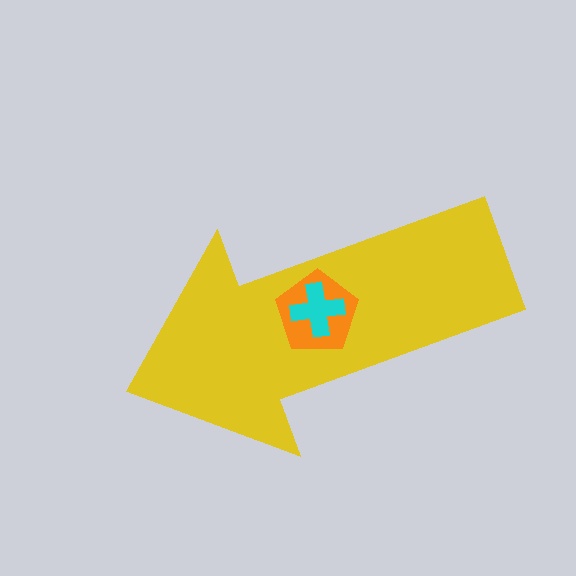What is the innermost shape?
The cyan cross.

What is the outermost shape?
The yellow arrow.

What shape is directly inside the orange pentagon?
The cyan cross.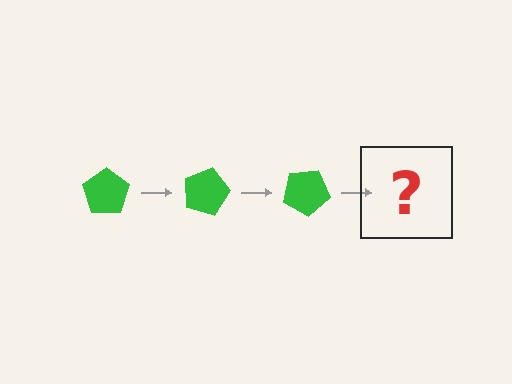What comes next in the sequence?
The next element should be a green pentagon rotated 45 degrees.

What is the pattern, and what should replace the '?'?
The pattern is that the pentagon rotates 15 degrees each step. The '?' should be a green pentagon rotated 45 degrees.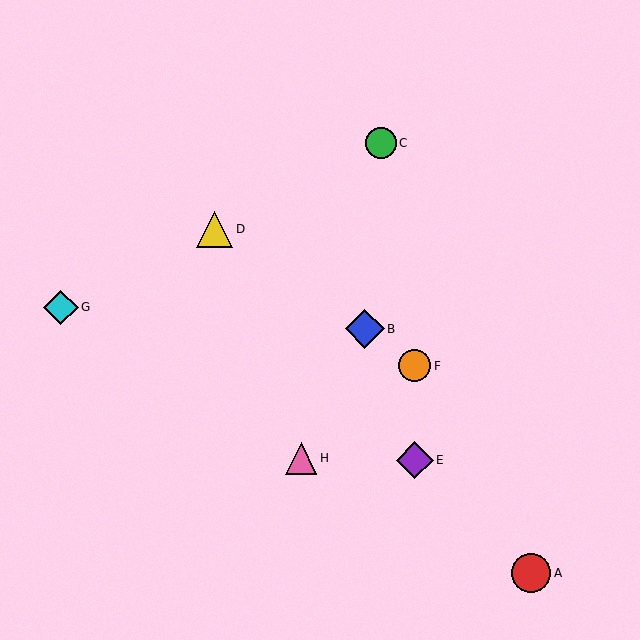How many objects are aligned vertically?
2 objects (E, F) are aligned vertically.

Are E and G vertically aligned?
No, E is at x≈415 and G is at x≈61.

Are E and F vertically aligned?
Yes, both are at x≈415.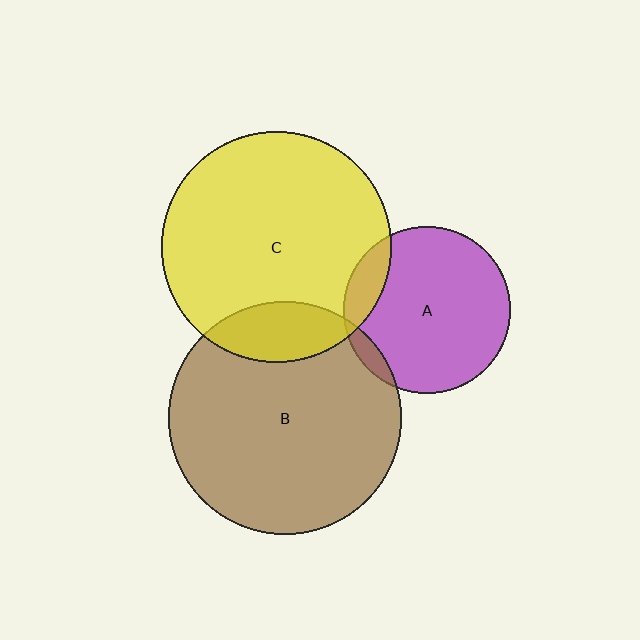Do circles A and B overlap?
Yes.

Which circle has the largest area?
Circle B (brown).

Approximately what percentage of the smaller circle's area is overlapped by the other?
Approximately 5%.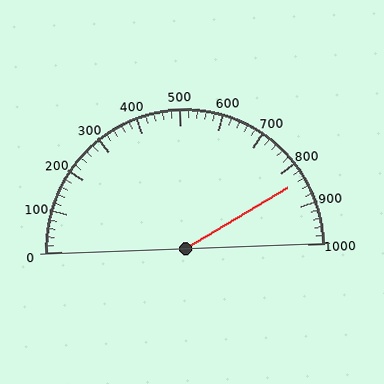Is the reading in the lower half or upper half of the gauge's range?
The reading is in the upper half of the range (0 to 1000).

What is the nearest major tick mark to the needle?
The nearest major tick mark is 800.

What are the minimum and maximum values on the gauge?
The gauge ranges from 0 to 1000.